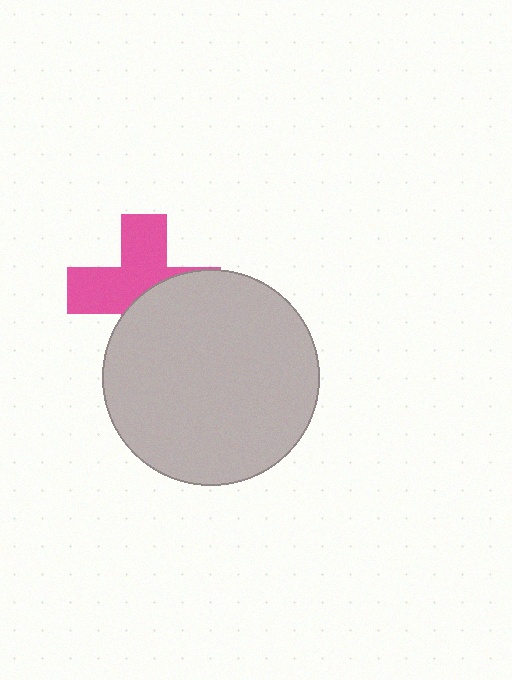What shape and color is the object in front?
The object in front is a light gray circle.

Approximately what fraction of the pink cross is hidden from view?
Roughly 47% of the pink cross is hidden behind the light gray circle.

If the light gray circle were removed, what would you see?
You would see the complete pink cross.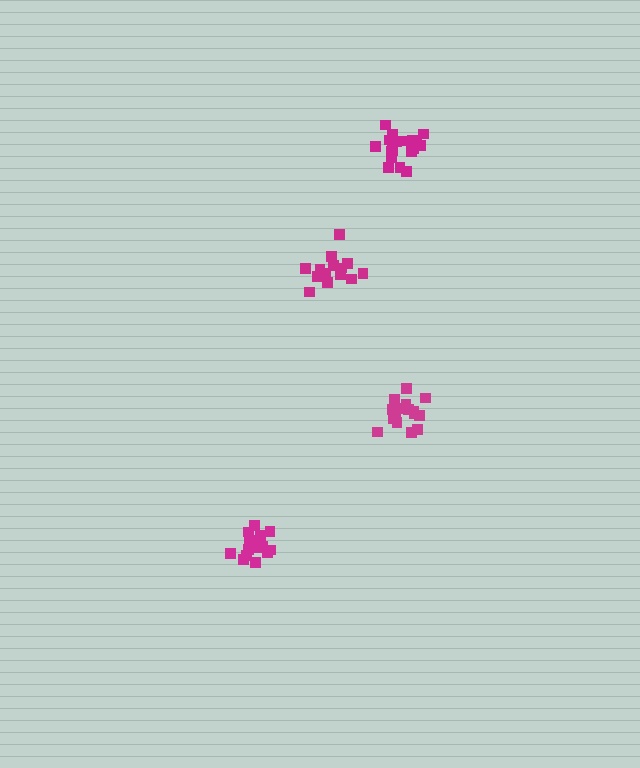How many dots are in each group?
Group 1: 16 dots, Group 2: 15 dots, Group 3: 16 dots, Group 4: 18 dots (65 total).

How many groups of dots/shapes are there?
There are 4 groups.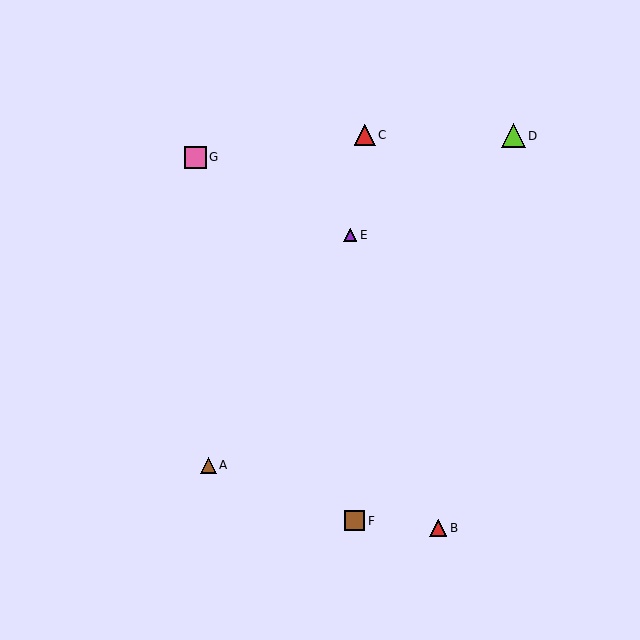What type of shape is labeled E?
Shape E is a purple triangle.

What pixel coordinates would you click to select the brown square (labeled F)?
Click at (355, 521) to select the brown square F.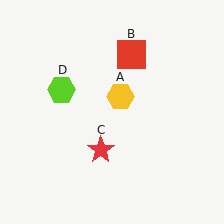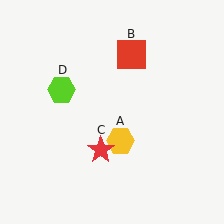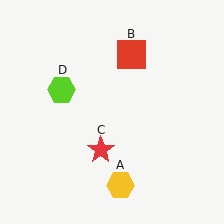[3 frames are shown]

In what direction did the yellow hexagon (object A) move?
The yellow hexagon (object A) moved down.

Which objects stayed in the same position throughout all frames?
Red square (object B) and red star (object C) and lime hexagon (object D) remained stationary.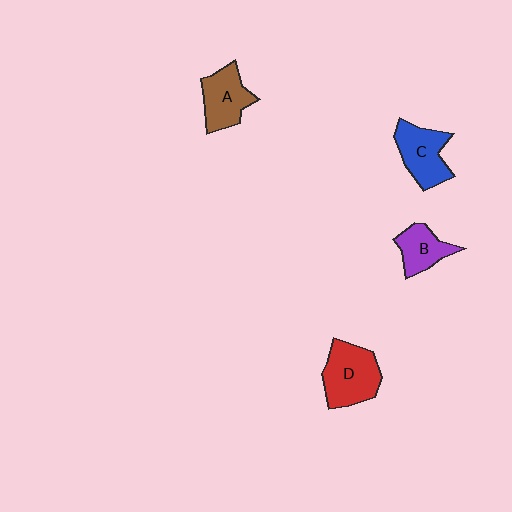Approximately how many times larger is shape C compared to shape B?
Approximately 1.3 times.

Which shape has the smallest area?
Shape B (purple).